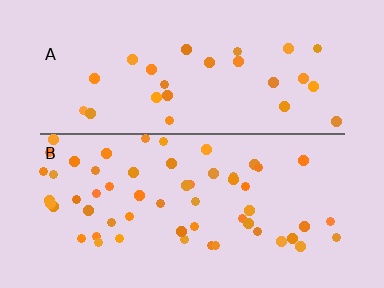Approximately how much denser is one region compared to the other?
Approximately 2.1× — region B over region A.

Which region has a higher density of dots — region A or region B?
B (the bottom).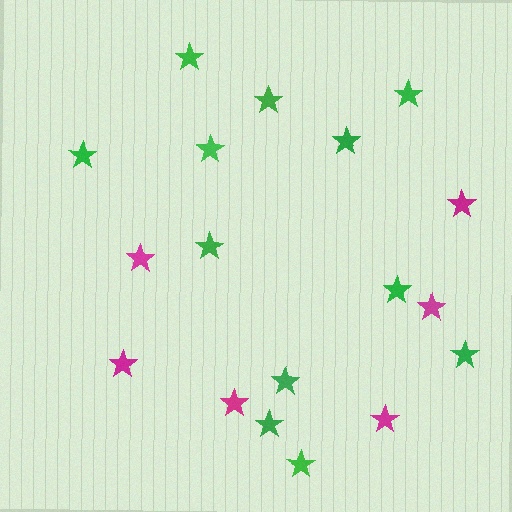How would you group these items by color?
There are 2 groups: one group of green stars (12) and one group of magenta stars (6).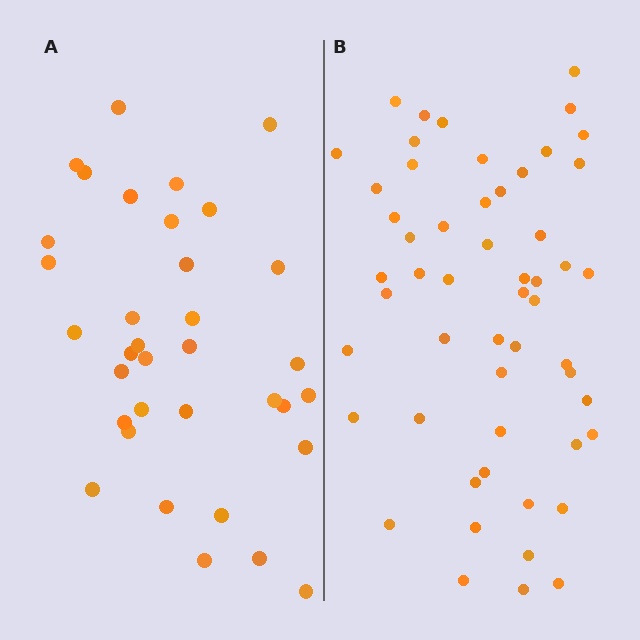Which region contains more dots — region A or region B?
Region B (the right region) has more dots.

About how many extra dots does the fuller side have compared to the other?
Region B has approximately 20 more dots than region A.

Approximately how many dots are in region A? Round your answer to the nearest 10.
About 40 dots. (The exact count is 35, which rounds to 40.)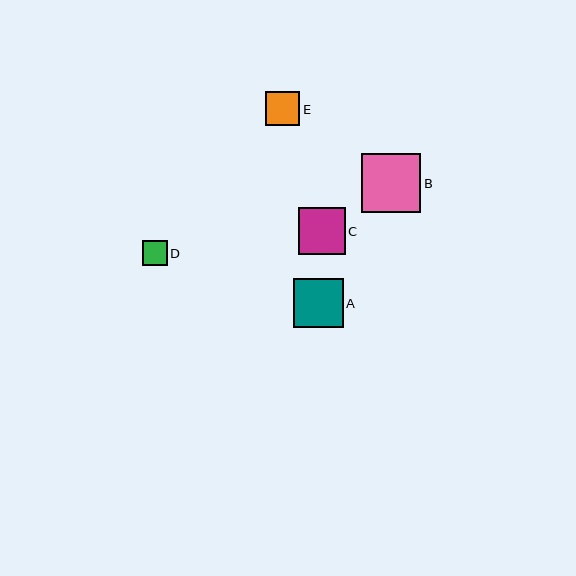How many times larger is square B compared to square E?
Square B is approximately 1.8 times the size of square E.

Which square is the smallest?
Square D is the smallest with a size of approximately 25 pixels.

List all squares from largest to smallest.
From largest to smallest: B, A, C, E, D.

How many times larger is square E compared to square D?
Square E is approximately 1.3 times the size of square D.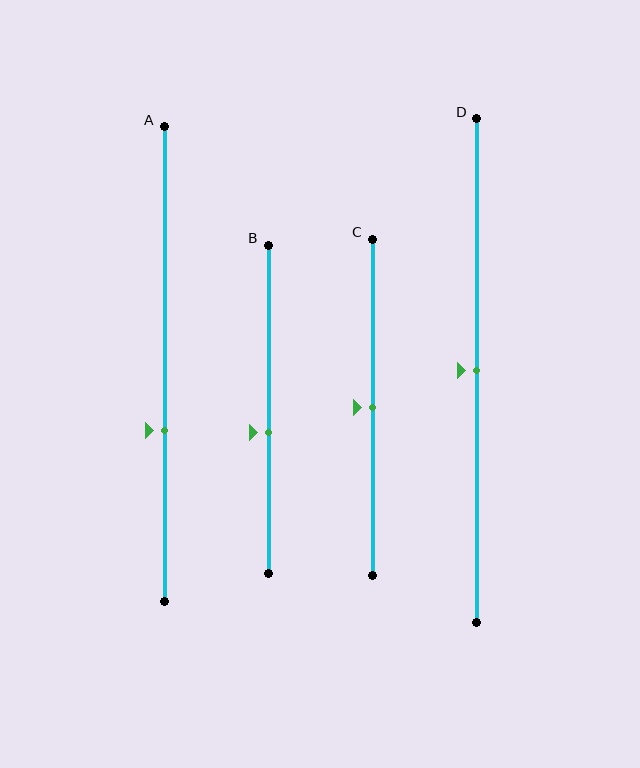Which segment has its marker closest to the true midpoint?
Segment C has its marker closest to the true midpoint.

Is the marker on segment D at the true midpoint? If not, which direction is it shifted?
Yes, the marker on segment D is at the true midpoint.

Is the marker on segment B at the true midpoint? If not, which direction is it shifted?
No, the marker on segment B is shifted downward by about 7% of the segment length.